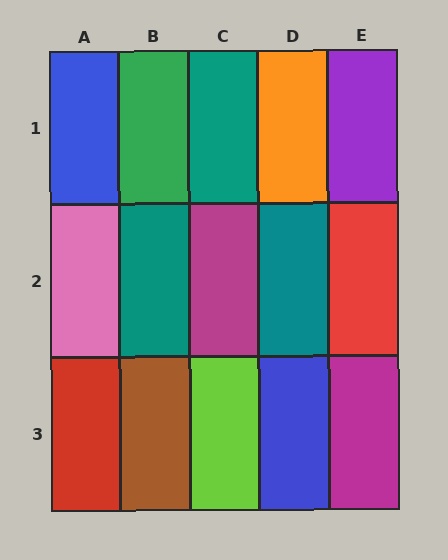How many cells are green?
1 cell is green.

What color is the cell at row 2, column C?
Magenta.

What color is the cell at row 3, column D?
Blue.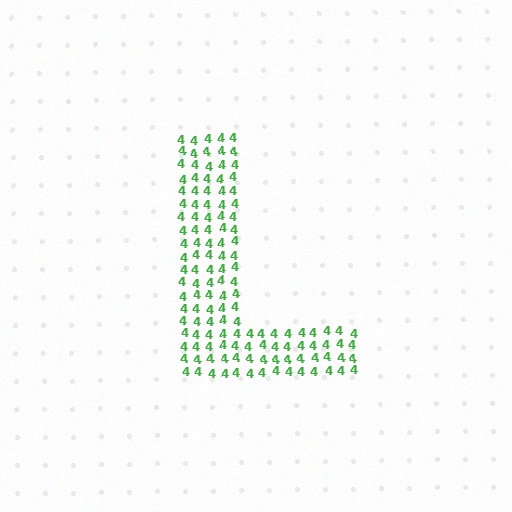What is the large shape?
The large shape is the letter L.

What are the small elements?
The small elements are digit 4's.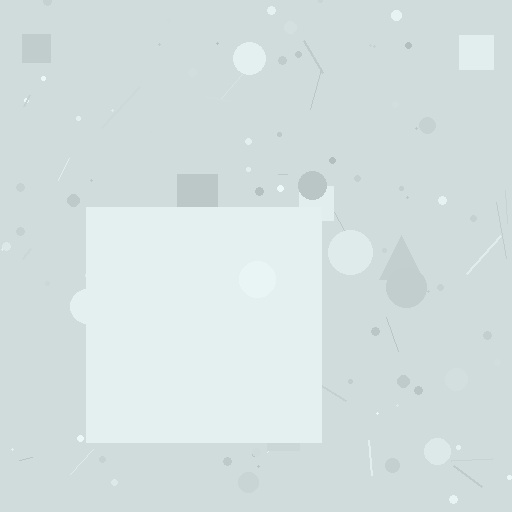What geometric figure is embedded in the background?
A square is embedded in the background.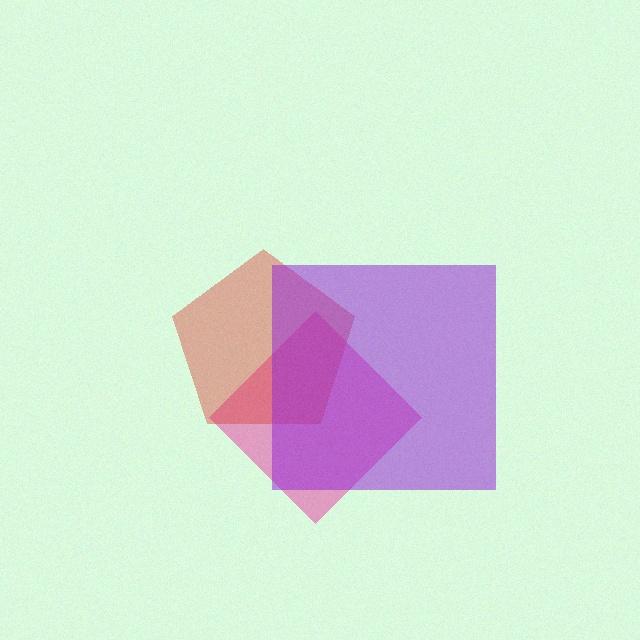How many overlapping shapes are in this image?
There are 3 overlapping shapes in the image.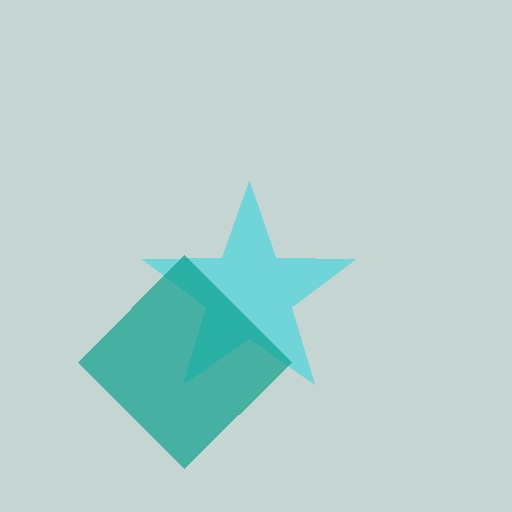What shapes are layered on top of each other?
The layered shapes are: a cyan star, a teal diamond.